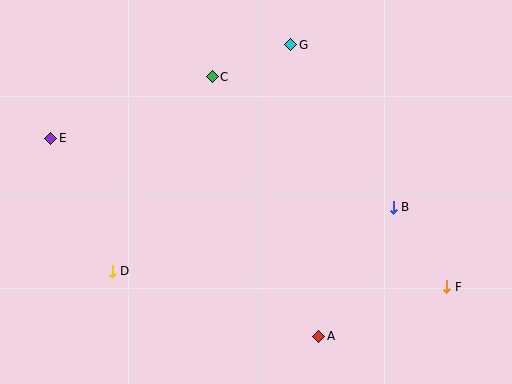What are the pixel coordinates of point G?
Point G is at (291, 45).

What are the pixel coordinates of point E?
Point E is at (51, 138).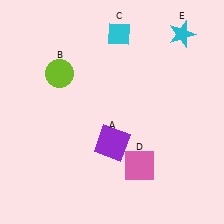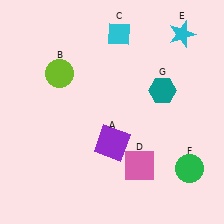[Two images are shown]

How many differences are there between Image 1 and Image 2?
There are 2 differences between the two images.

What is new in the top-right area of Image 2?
A teal hexagon (G) was added in the top-right area of Image 2.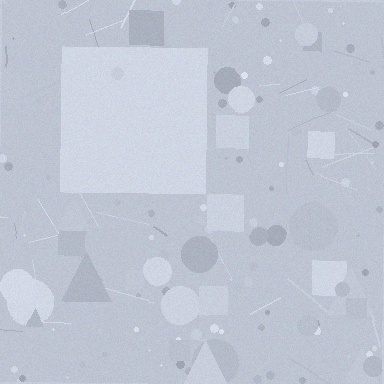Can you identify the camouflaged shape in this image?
The camouflaged shape is a square.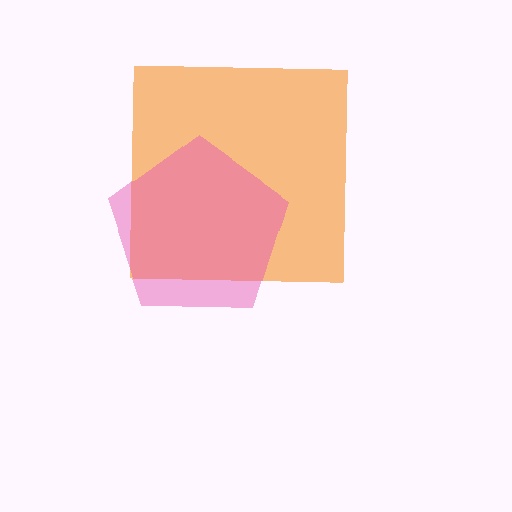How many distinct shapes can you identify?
There are 2 distinct shapes: an orange square, a pink pentagon.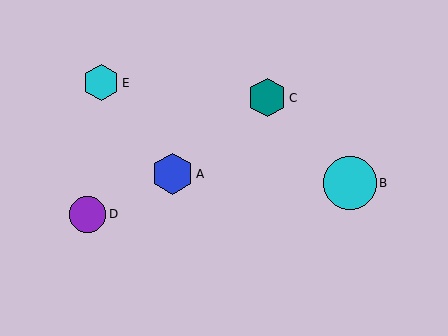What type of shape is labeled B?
Shape B is a cyan circle.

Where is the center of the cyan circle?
The center of the cyan circle is at (350, 183).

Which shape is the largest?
The cyan circle (labeled B) is the largest.